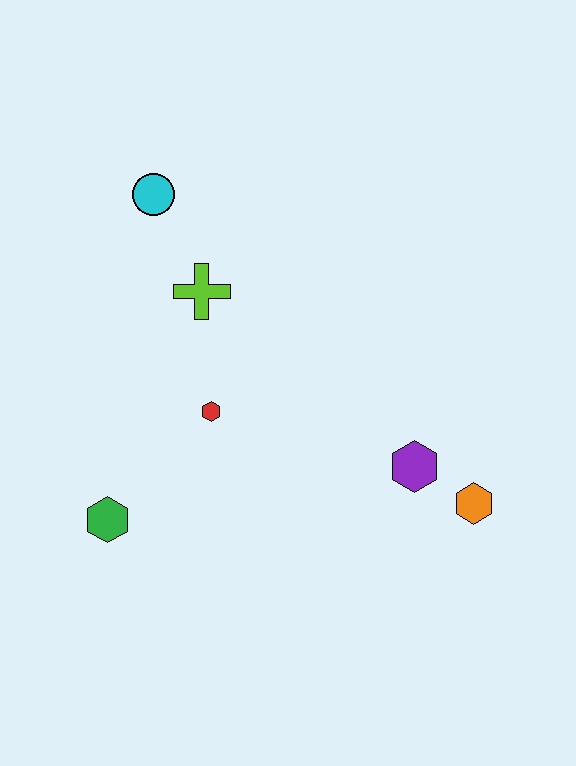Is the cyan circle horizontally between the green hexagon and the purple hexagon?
Yes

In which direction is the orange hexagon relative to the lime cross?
The orange hexagon is to the right of the lime cross.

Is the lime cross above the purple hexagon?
Yes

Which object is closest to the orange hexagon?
The purple hexagon is closest to the orange hexagon.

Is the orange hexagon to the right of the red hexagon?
Yes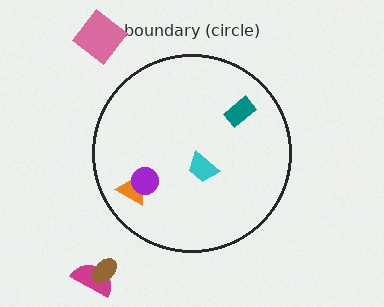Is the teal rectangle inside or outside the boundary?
Inside.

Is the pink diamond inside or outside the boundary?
Outside.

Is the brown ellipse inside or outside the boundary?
Outside.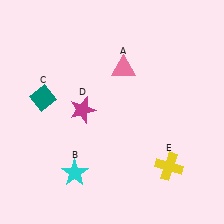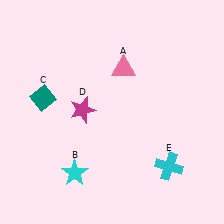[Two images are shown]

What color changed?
The cross (E) changed from yellow in Image 1 to cyan in Image 2.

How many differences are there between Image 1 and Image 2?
There is 1 difference between the two images.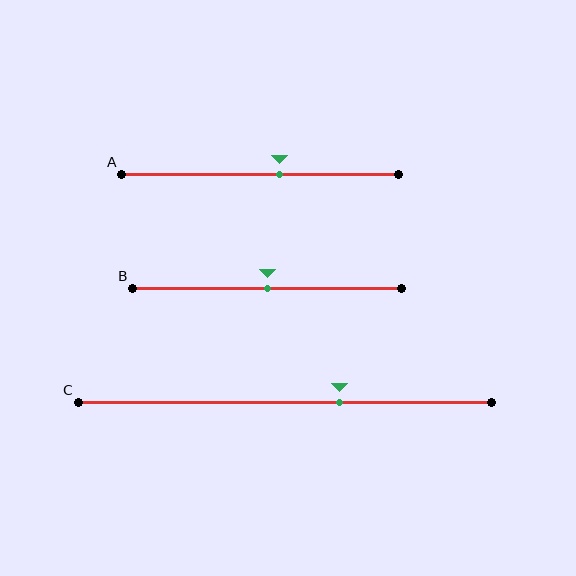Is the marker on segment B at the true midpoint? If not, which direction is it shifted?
Yes, the marker on segment B is at the true midpoint.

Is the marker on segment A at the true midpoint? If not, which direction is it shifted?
No, the marker on segment A is shifted to the right by about 7% of the segment length.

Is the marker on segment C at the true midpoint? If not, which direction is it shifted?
No, the marker on segment C is shifted to the right by about 13% of the segment length.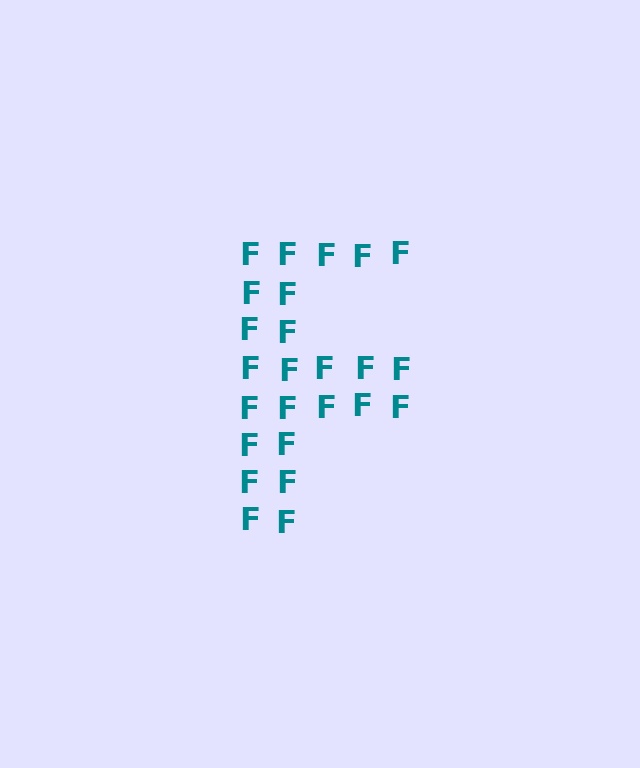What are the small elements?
The small elements are letter F's.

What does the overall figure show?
The overall figure shows the letter F.